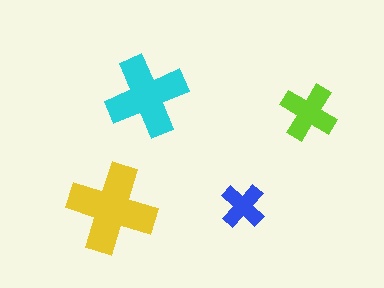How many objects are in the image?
There are 4 objects in the image.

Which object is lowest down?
The yellow cross is bottommost.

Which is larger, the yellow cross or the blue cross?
The yellow one.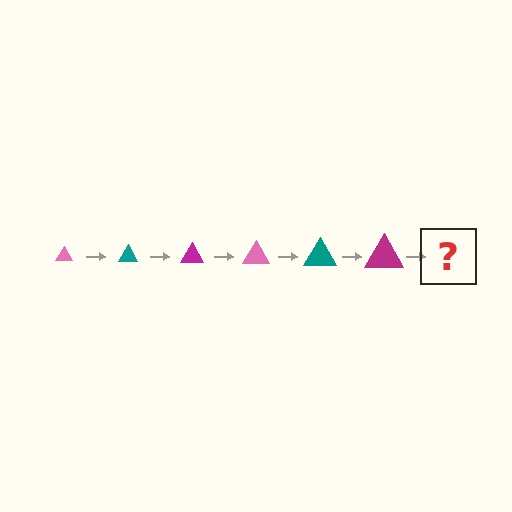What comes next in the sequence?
The next element should be a pink triangle, larger than the previous one.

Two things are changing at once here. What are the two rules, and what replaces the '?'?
The two rules are that the triangle grows larger each step and the color cycles through pink, teal, and magenta. The '?' should be a pink triangle, larger than the previous one.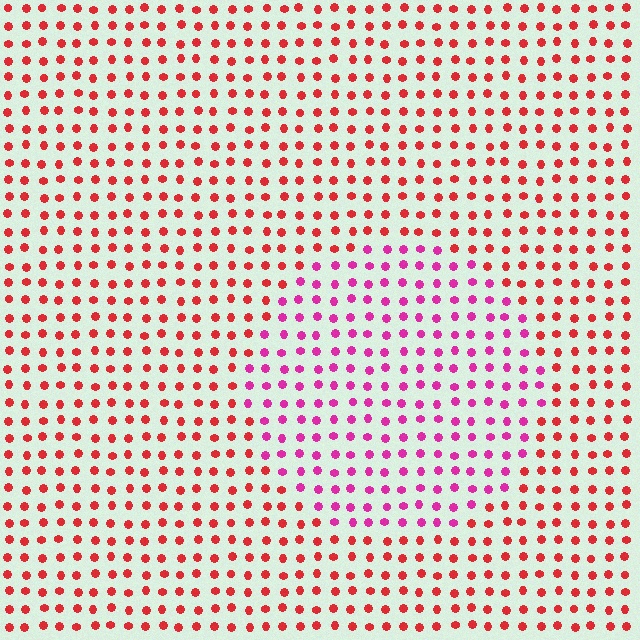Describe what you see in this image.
The image is filled with small red elements in a uniform arrangement. A circle-shaped region is visible where the elements are tinted to a slightly different hue, forming a subtle color boundary.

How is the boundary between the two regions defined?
The boundary is defined purely by a slight shift in hue (about 39 degrees). Spacing, size, and orientation are identical on both sides.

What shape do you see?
I see a circle.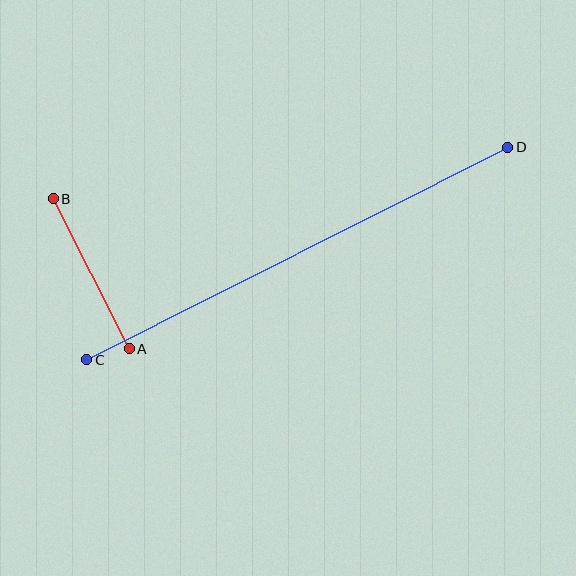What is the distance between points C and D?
The distance is approximately 472 pixels.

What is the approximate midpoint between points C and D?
The midpoint is at approximately (297, 253) pixels.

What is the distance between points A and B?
The distance is approximately 168 pixels.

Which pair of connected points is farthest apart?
Points C and D are farthest apart.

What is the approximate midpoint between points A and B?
The midpoint is at approximately (91, 274) pixels.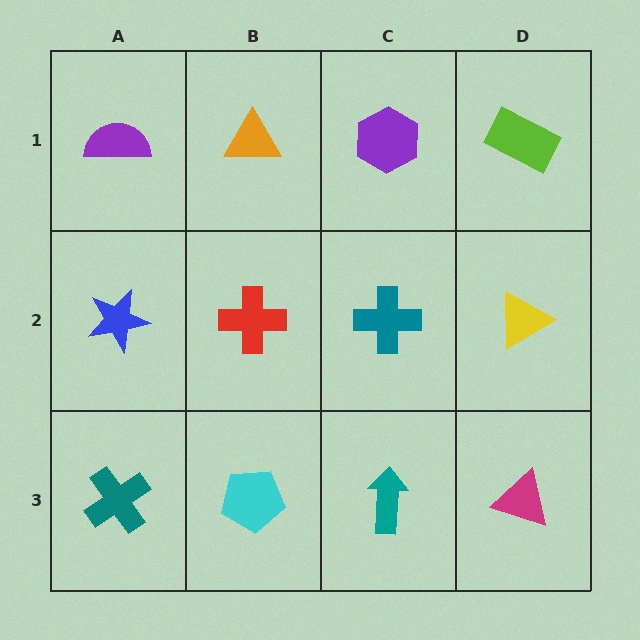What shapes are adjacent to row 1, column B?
A red cross (row 2, column B), a purple semicircle (row 1, column A), a purple hexagon (row 1, column C).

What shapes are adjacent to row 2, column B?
An orange triangle (row 1, column B), a cyan pentagon (row 3, column B), a blue star (row 2, column A), a teal cross (row 2, column C).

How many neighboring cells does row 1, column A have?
2.